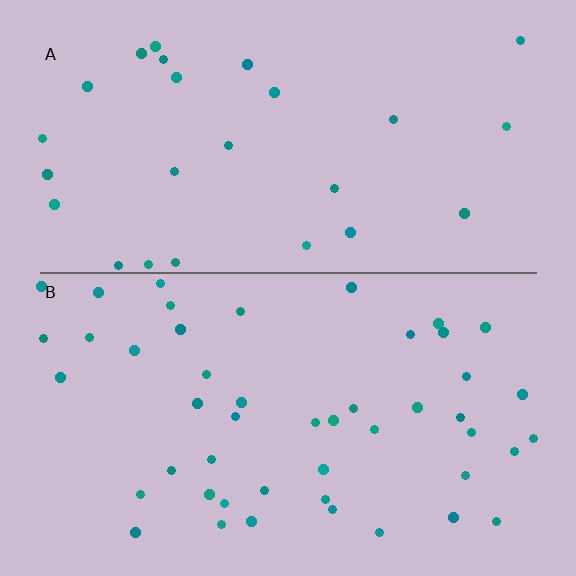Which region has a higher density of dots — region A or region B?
B (the bottom).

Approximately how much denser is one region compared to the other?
Approximately 1.8× — region B over region A.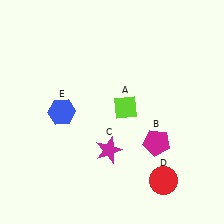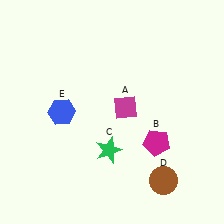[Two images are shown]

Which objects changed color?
A changed from lime to magenta. C changed from magenta to green. D changed from red to brown.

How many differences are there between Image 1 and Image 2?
There are 3 differences between the two images.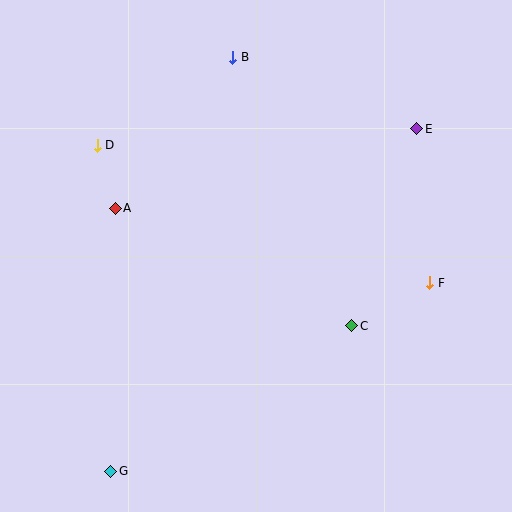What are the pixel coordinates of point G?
Point G is at (111, 471).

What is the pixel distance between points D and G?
The distance between D and G is 326 pixels.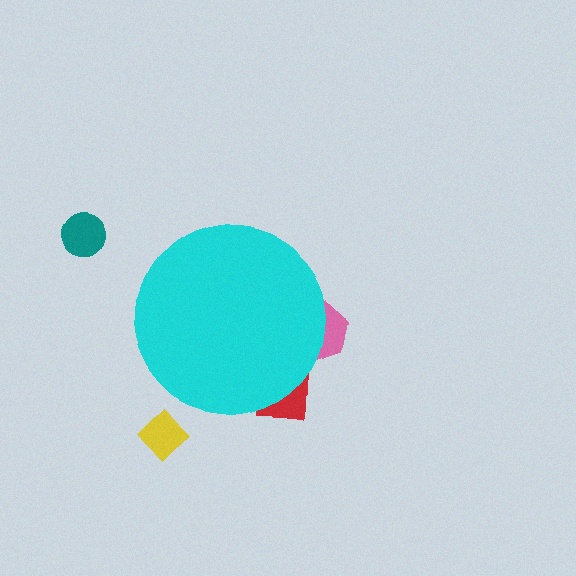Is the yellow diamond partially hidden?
No, the yellow diamond is fully visible.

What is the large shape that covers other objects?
A cyan circle.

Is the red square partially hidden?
Yes, the red square is partially hidden behind the cyan circle.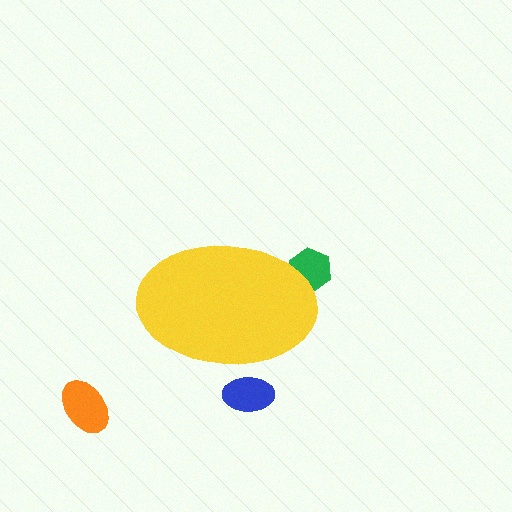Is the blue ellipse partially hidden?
Yes, the blue ellipse is partially hidden behind the yellow ellipse.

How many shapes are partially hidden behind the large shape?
2 shapes are partially hidden.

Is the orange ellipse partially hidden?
No, the orange ellipse is fully visible.